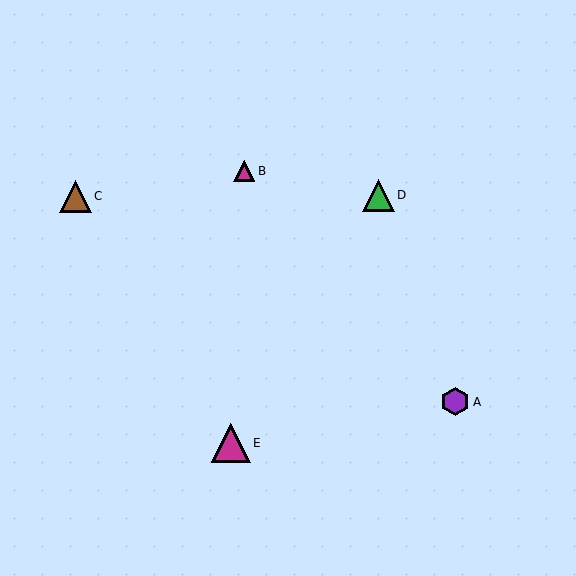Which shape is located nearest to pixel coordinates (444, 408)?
The purple hexagon (labeled A) at (455, 402) is nearest to that location.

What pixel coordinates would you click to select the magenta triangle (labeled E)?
Click at (231, 443) to select the magenta triangle E.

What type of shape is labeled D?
Shape D is a green triangle.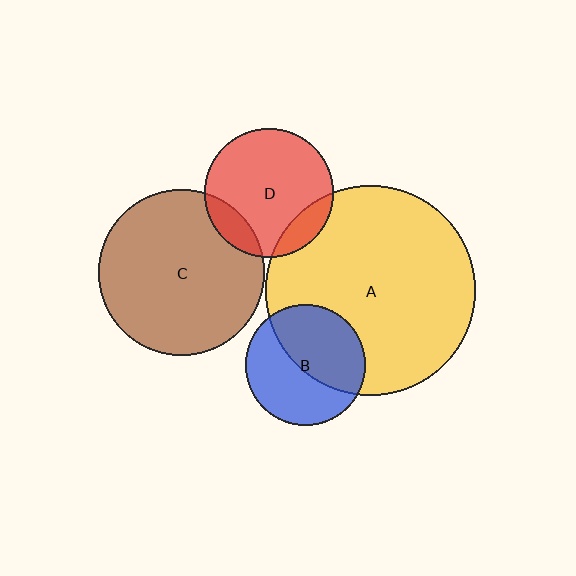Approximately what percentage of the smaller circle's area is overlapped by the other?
Approximately 15%.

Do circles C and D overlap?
Yes.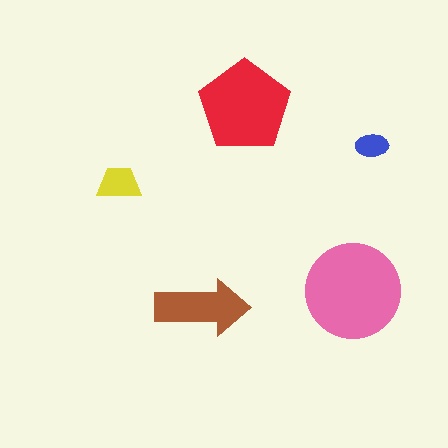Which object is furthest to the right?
The blue ellipse is rightmost.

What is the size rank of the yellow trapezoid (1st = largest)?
4th.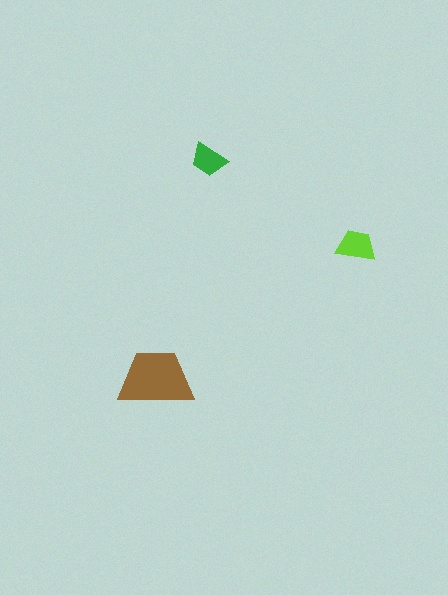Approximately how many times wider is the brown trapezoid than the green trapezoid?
About 2 times wider.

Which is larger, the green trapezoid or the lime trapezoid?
The lime one.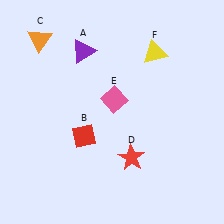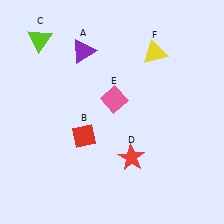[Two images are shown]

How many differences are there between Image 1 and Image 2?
There is 1 difference between the two images.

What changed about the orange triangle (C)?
In Image 1, C is orange. In Image 2, it changed to lime.